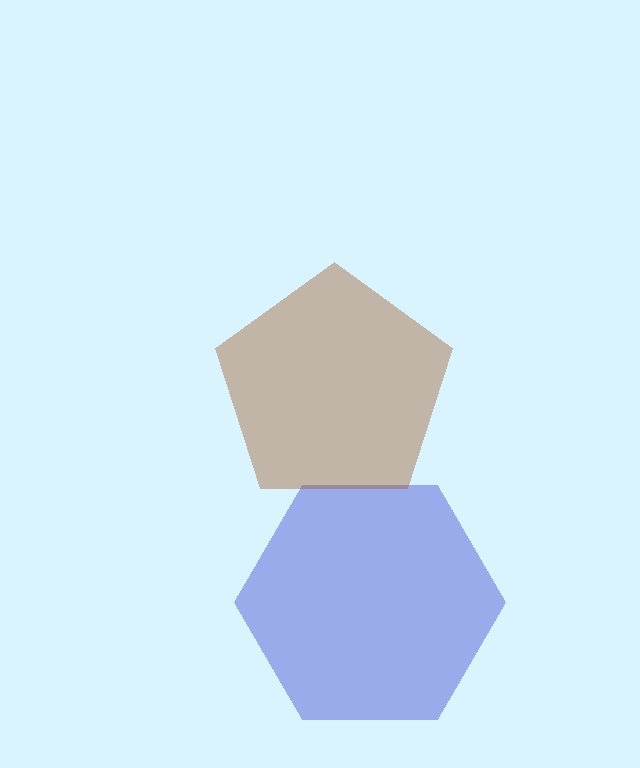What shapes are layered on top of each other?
The layered shapes are: a blue hexagon, a brown pentagon.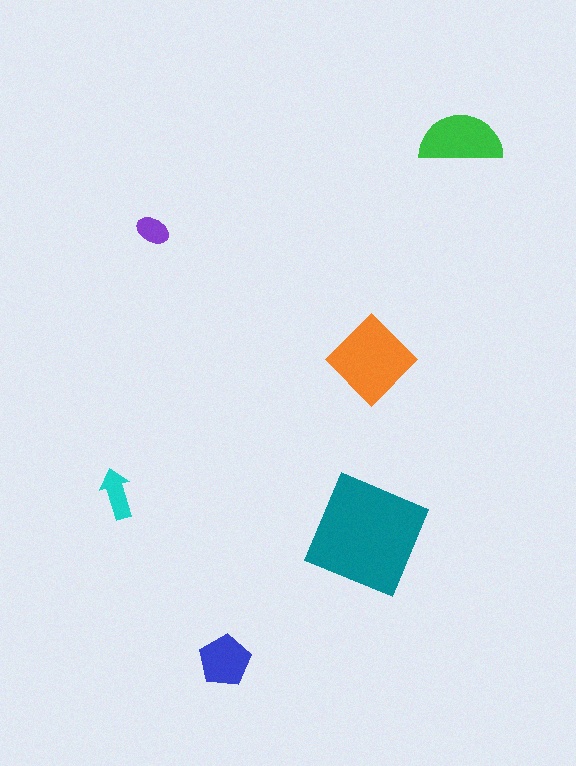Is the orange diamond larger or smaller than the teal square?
Smaller.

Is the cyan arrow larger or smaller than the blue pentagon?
Smaller.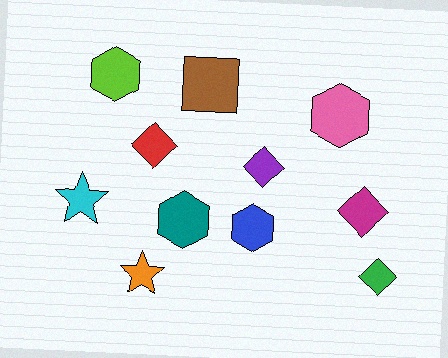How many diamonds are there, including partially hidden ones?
There are 4 diamonds.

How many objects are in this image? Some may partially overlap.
There are 11 objects.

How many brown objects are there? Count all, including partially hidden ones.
There is 1 brown object.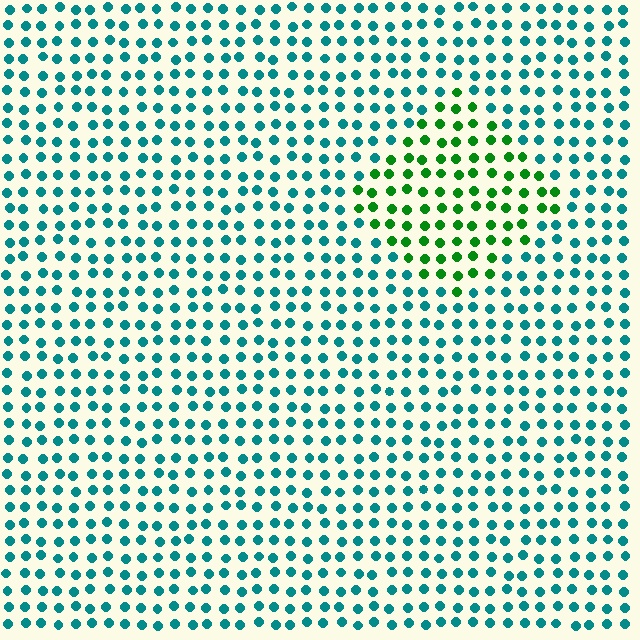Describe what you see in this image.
The image is filled with small teal elements in a uniform arrangement. A diamond-shaped region is visible where the elements are tinted to a slightly different hue, forming a subtle color boundary.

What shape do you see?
I see a diamond.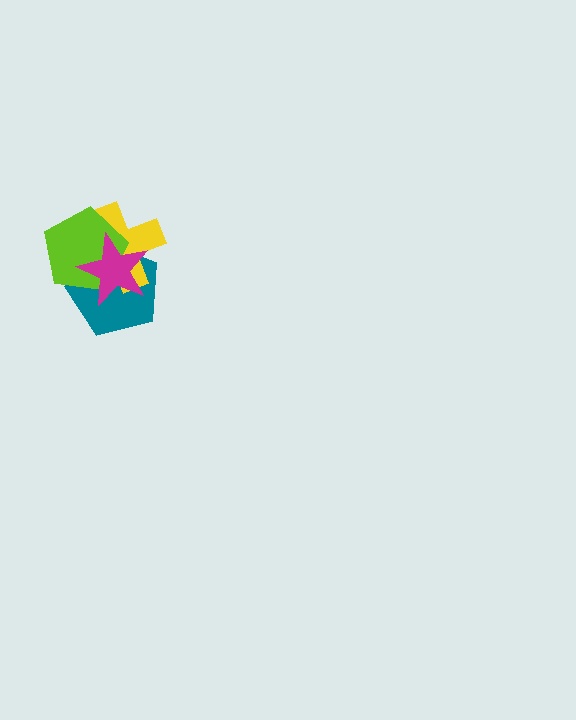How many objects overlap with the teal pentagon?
3 objects overlap with the teal pentagon.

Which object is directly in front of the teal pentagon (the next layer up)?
The yellow cross is directly in front of the teal pentagon.